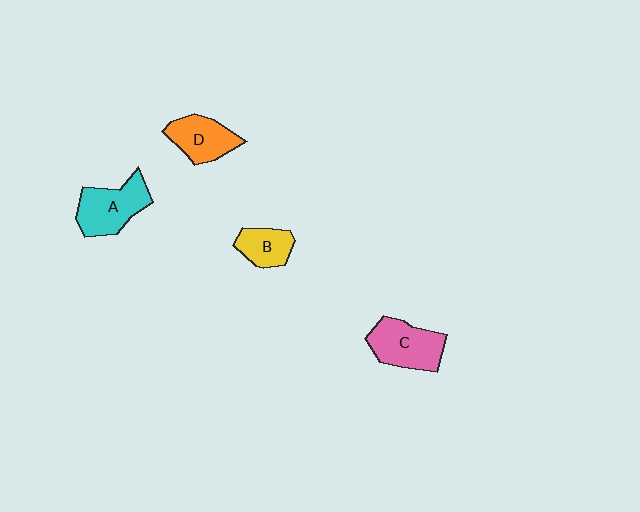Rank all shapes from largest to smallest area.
From largest to smallest: A (cyan), C (pink), D (orange), B (yellow).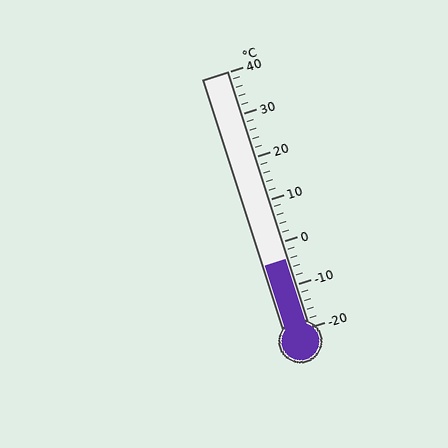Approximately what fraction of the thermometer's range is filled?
The thermometer is filled to approximately 25% of its range.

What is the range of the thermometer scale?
The thermometer scale ranges from -20°C to 40°C.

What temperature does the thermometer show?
The thermometer shows approximately -4°C.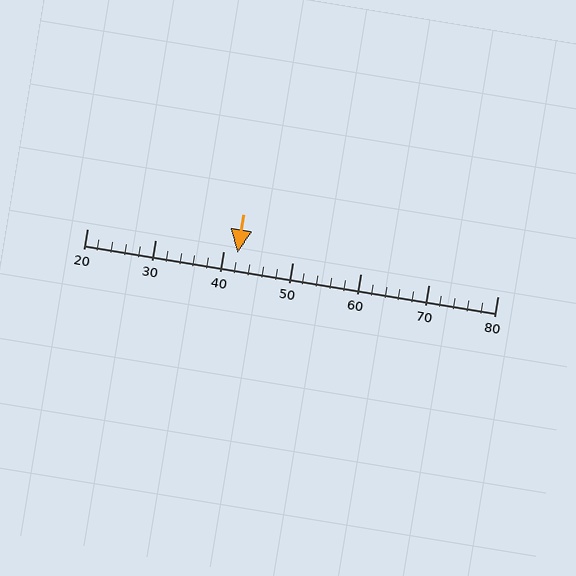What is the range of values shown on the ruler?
The ruler shows values from 20 to 80.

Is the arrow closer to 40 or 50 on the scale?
The arrow is closer to 40.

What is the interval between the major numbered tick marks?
The major tick marks are spaced 10 units apart.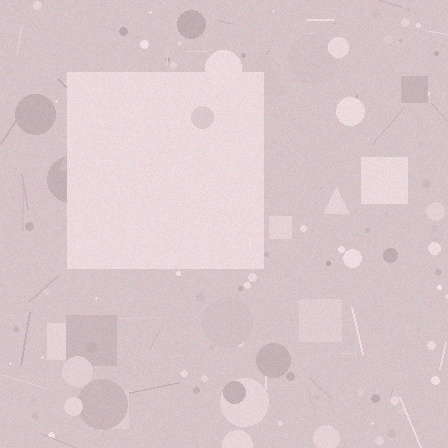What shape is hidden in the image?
A square is hidden in the image.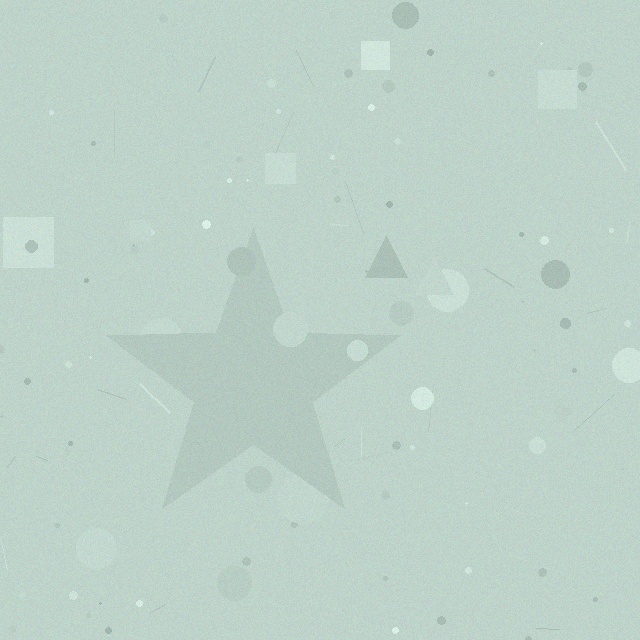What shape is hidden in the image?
A star is hidden in the image.